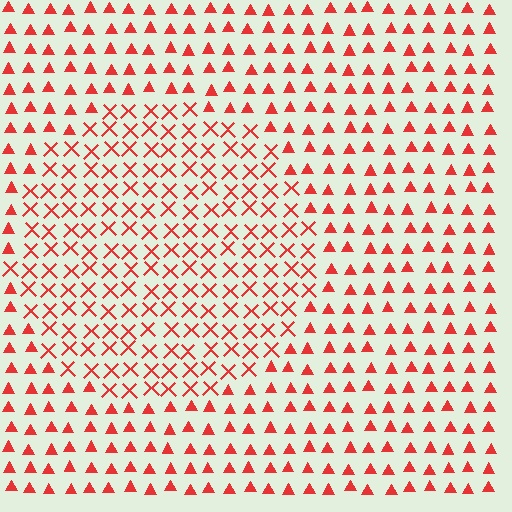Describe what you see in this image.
The image is filled with small red elements arranged in a uniform grid. A circle-shaped region contains X marks, while the surrounding area contains triangles. The boundary is defined purely by the change in element shape.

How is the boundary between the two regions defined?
The boundary is defined by a change in element shape: X marks inside vs. triangles outside. All elements share the same color and spacing.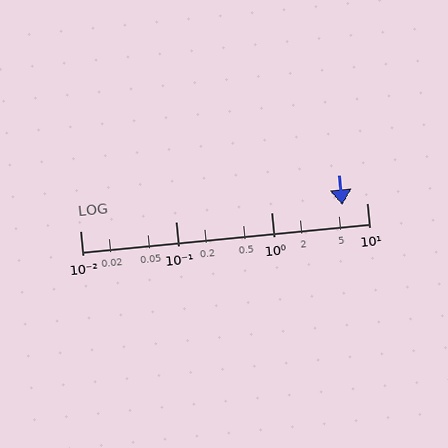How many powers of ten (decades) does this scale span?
The scale spans 3 decades, from 0.01 to 10.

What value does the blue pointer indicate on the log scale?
The pointer indicates approximately 5.6.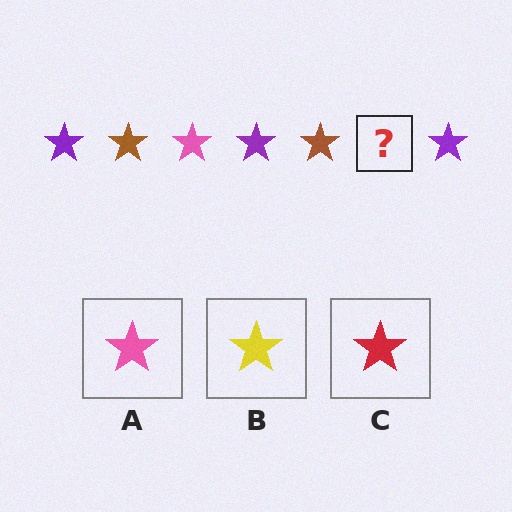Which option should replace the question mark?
Option A.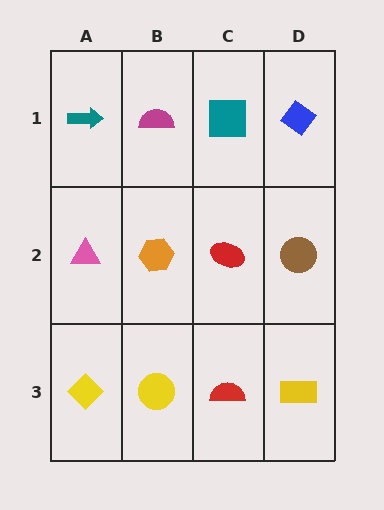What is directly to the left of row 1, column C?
A magenta semicircle.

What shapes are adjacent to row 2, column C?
A teal square (row 1, column C), a red semicircle (row 3, column C), an orange hexagon (row 2, column B), a brown circle (row 2, column D).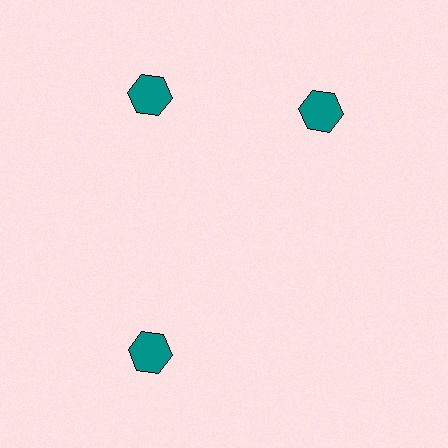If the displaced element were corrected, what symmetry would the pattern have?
It would have 3-fold rotational symmetry — the pattern would map onto itself every 120 degrees.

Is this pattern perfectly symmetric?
No. The 3 teal hexagons are arranged in a ring, but one element near the 3 o'clock position is rotated out of alignment along the ring, breaking the 3-fold rotational symmetry.